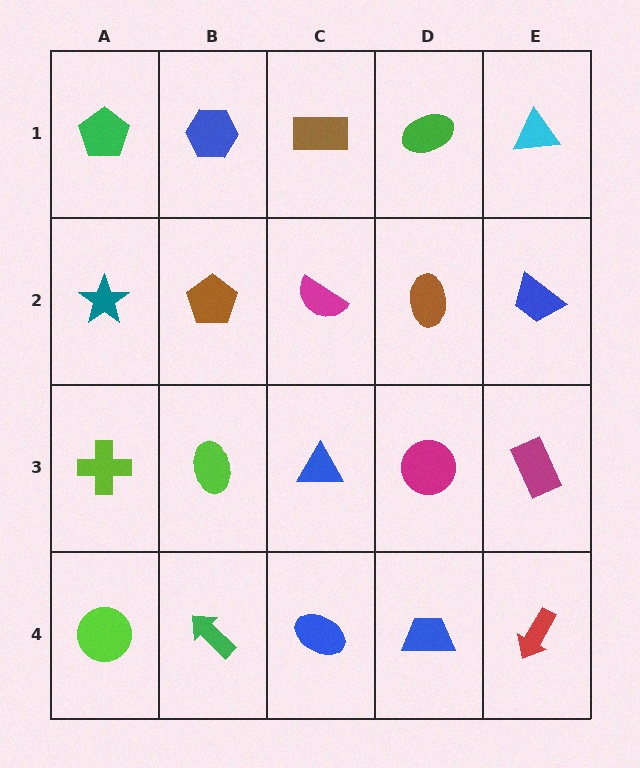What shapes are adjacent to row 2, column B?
A blue hexagon (row 1, column B), a lime ellipse (row 3, column B), a teal star (row 2, column A), a magenta semicircle (row 2, column C).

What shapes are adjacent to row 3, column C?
A magenta semicircle (row 2, column C), a blue ellipse (row 4, column C), a lime ellipse (row 3, column B), a magenta circle (row 3, column D).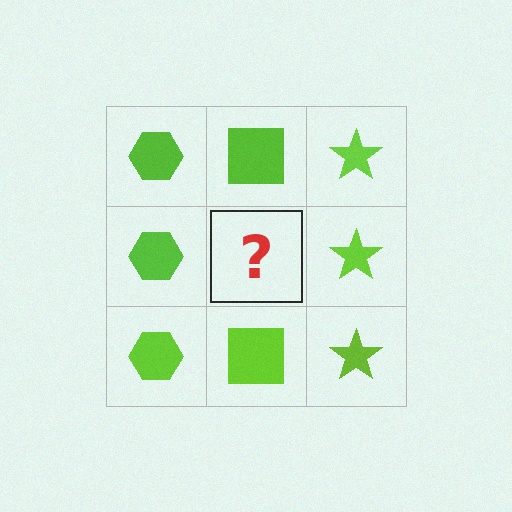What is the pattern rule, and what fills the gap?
The rule is that each column has a consistent shape. The gap should be filled with a lime square.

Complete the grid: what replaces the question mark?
The question mark should be replaced with a lime square.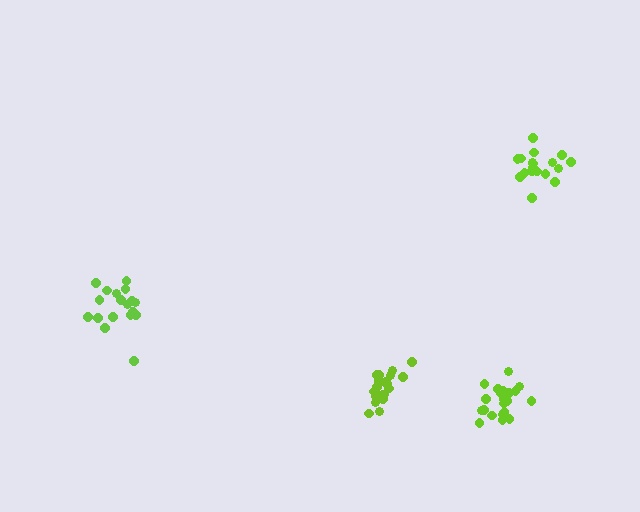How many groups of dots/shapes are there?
There are 4 groups.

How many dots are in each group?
Group 1: 18 dots, Group 2: 18 dots, Group 3: 19 dots, Group 4: 21 dots (76 total).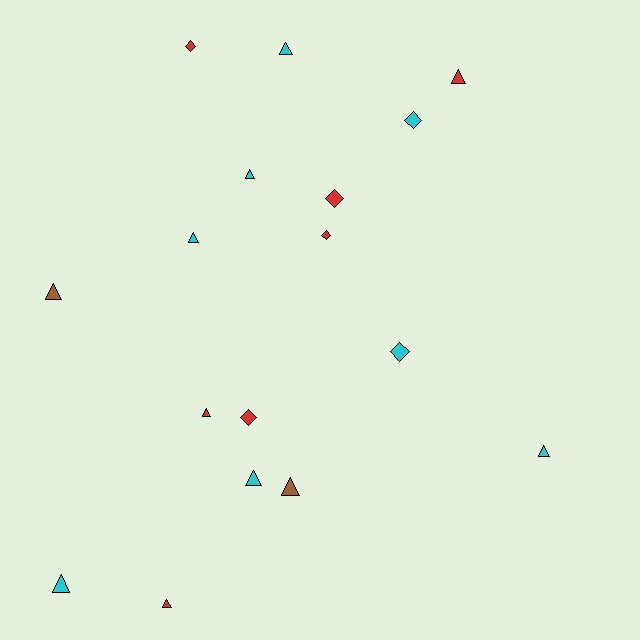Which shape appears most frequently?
Triangle, with 11 objects.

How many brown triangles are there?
There are 2 brown triangles.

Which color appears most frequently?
Cyan, with 8 objects.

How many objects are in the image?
There are 17 objects.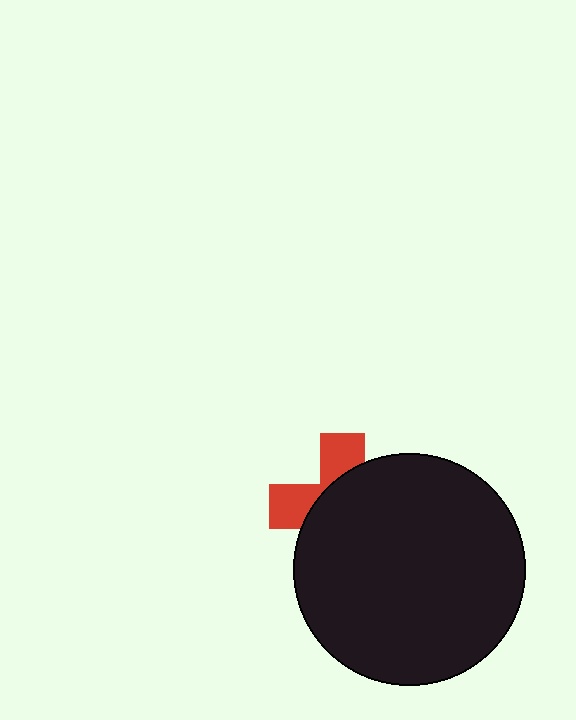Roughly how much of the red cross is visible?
A small part of it is visible (roughly 34%).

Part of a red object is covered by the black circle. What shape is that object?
It is a cross.